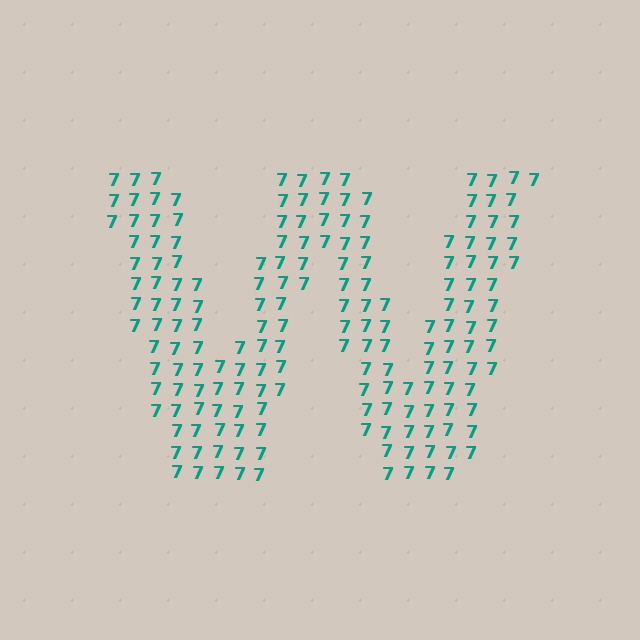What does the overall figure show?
The overall figure shows the letter W.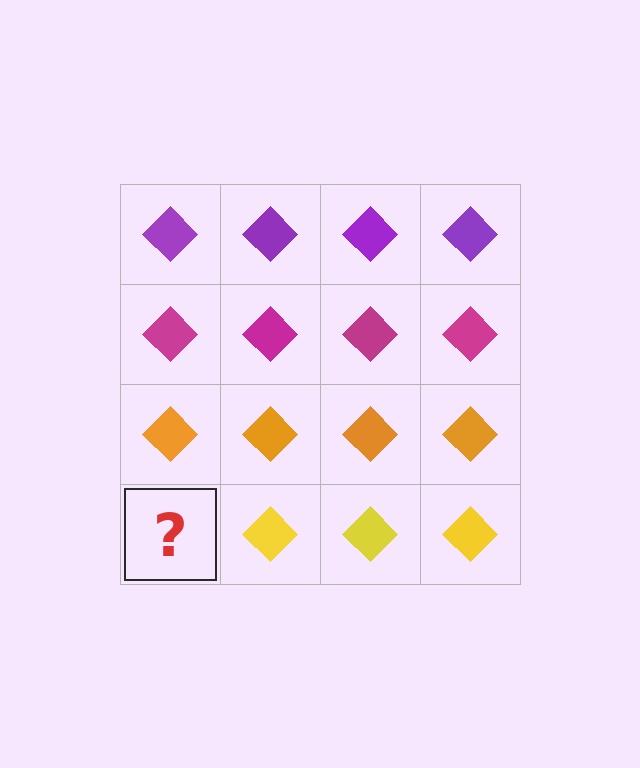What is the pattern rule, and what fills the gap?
The rule is that each row has a consistent color. The gap should be filled with a yellow diamond.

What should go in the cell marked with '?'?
The missing cell should contain a yellow diamond.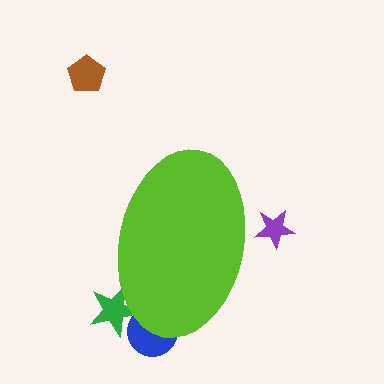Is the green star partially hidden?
Yes, the green star is partially hidden behind the lime ellipse.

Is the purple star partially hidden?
Yes, the purple star is partially hidden behind the lime ellipse.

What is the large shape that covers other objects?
A lime ellipse.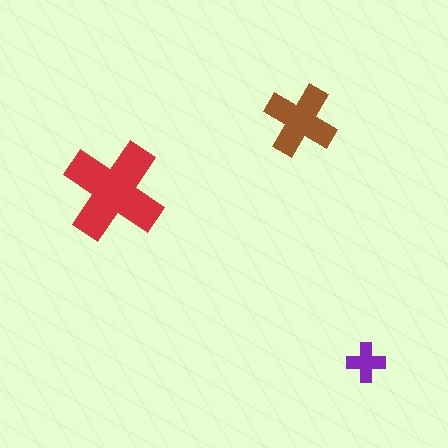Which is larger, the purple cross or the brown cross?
The brown one.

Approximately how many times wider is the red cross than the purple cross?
About 2.5 times wider.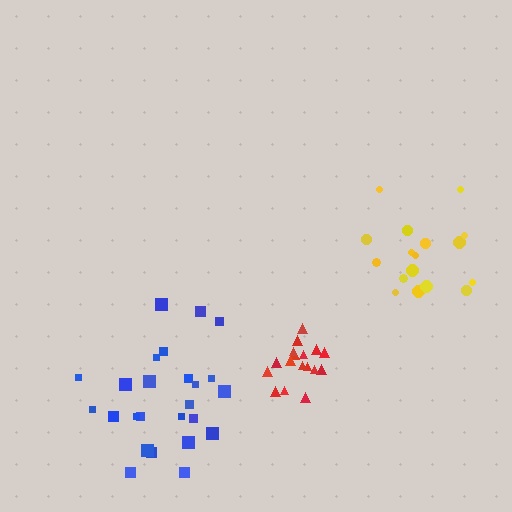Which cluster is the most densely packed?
Red.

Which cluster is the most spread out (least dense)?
Blue.